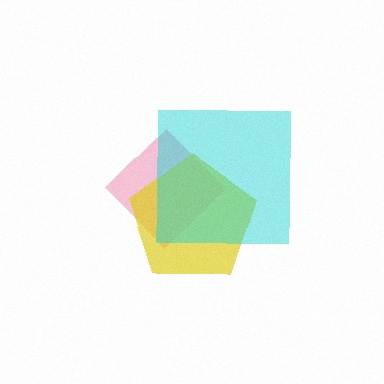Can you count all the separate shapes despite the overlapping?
Yes, there are 3 separate shapes.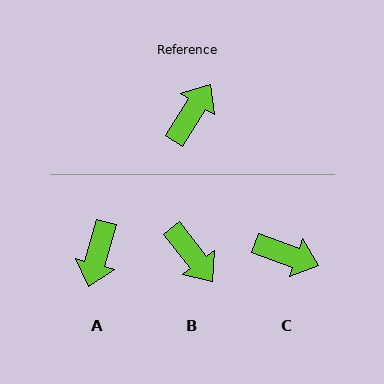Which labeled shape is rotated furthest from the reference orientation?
A, about 163 degrees away.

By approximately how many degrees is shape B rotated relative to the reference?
Approximately 110 degrees clockwise.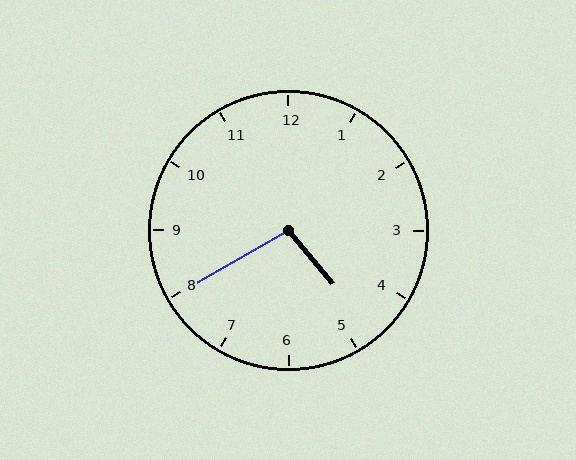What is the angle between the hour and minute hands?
Approximately 100 degrees.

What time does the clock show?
4:40.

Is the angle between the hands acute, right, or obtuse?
It is obtuse.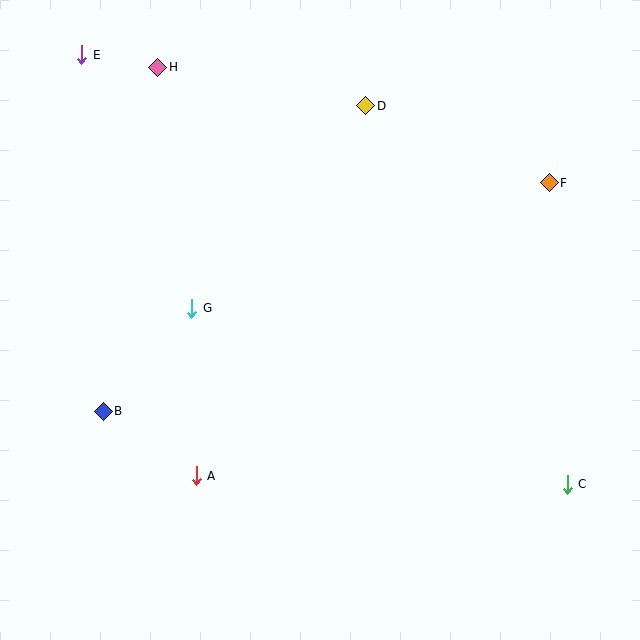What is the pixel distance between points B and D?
The distance between B and D is 403 pixels.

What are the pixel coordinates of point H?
Point H is at (158, 67).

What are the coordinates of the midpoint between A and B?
The midpoint between A and B is at (150, 444).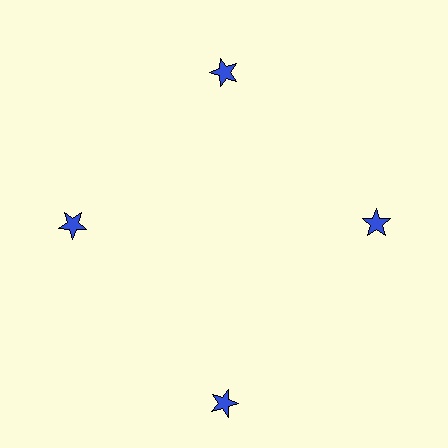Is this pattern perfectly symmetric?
No. The 4 blue stars are arranged in a ring, but one element near the 6 o'clock position is pushed outward from the center, breaking the 4-fold rotational symmetry.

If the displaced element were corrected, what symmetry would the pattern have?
It would have 4-fold rotational symmetry — the pattern would map onto itself every 90 degrees.